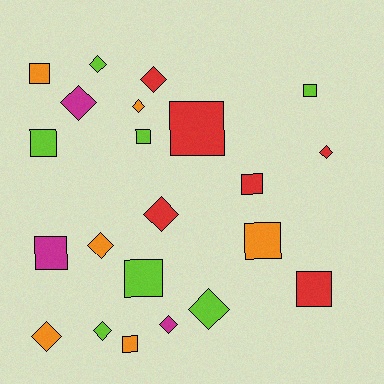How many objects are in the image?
There are 22 objects.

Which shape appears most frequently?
Diamond, with 11 objects.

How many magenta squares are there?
There is 1 magenta square.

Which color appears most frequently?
Lime, with 7 objects.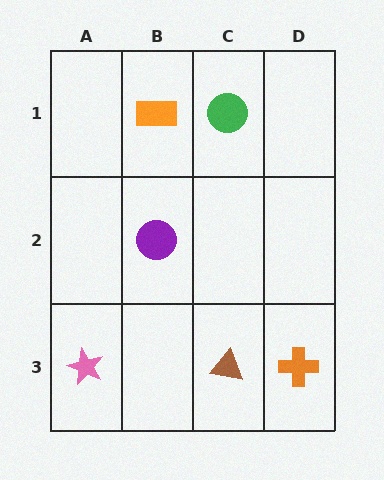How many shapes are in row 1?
2 shapes.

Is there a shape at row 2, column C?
No, that cell is empty.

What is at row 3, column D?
An orange cross.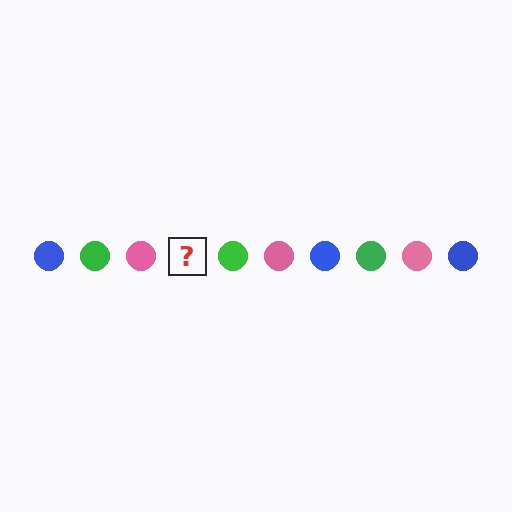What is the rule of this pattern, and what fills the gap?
The rule is that the pattern cycles through blue, green, pink circles. The gap should be filled with a blue circle.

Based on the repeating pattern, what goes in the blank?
The blank should be a blue circle.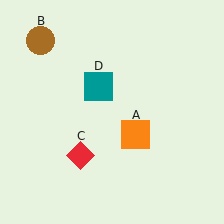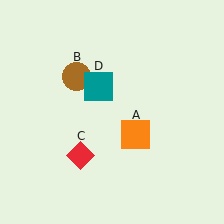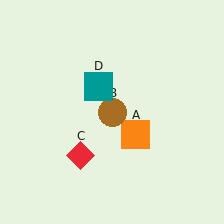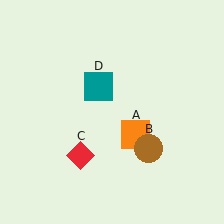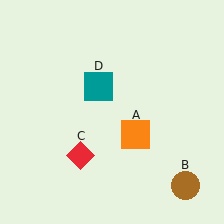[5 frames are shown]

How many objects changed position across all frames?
1 object changed position: brown circle (object B).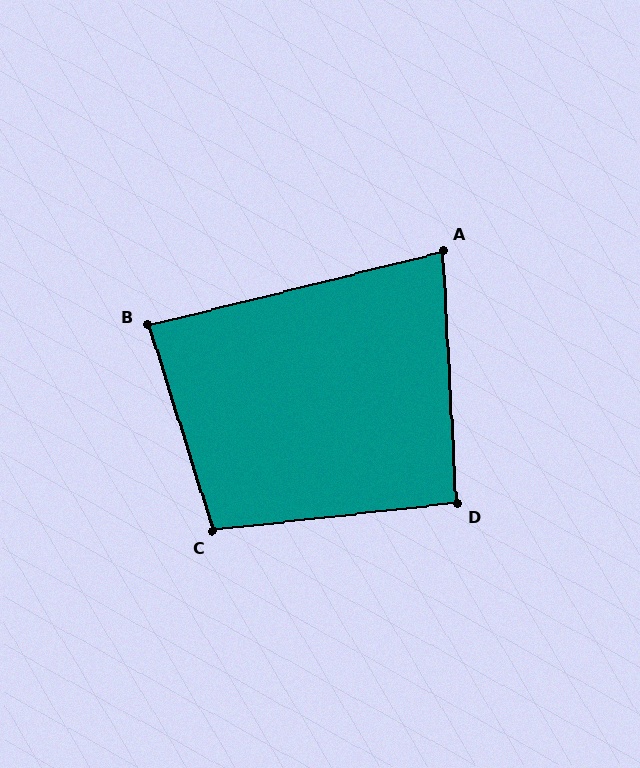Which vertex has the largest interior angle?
C, at approximately 101 degrees.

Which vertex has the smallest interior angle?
A, at approximately 79 degrees.